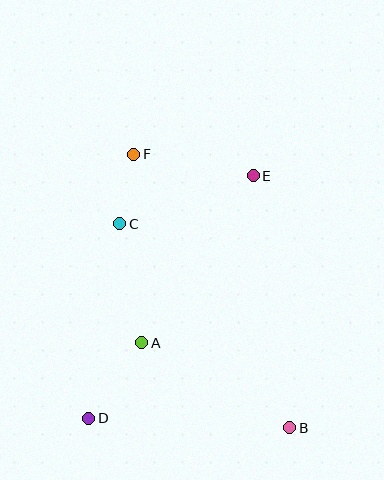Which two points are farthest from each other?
Points B and F are farthest from each other.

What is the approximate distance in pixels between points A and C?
The distance between A and C is approximately 121 pixels.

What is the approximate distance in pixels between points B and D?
The distance between B and D is approximately 201 pixels.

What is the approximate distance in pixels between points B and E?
The distance between B and E is approximately 254 pixels.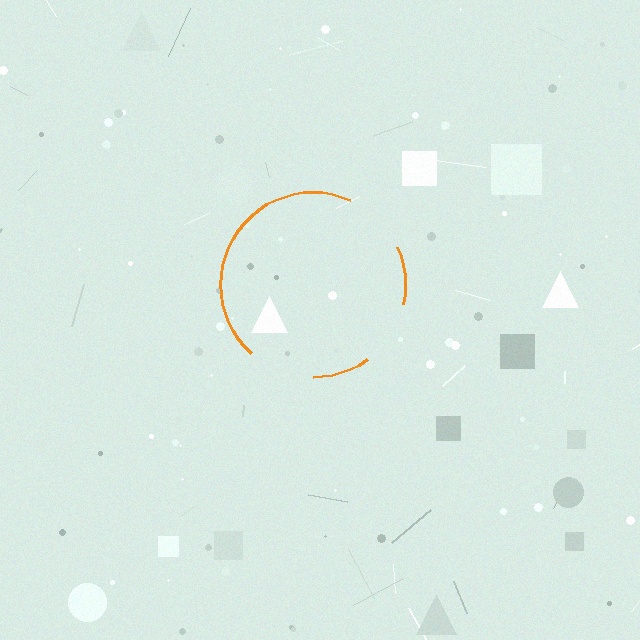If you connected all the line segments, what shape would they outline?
They would outline a circle.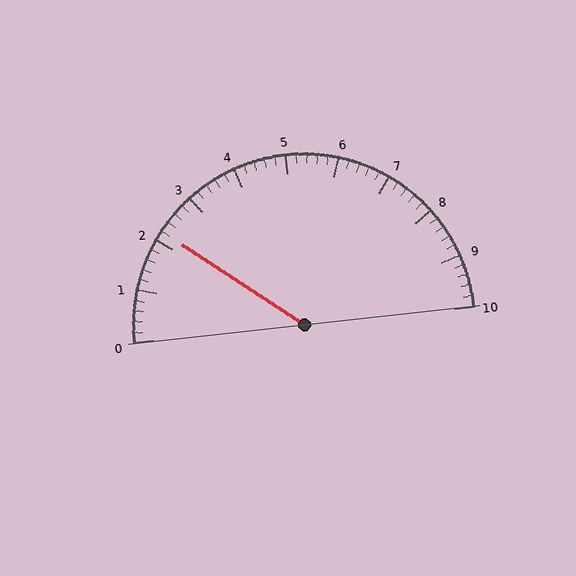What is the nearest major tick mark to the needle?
The nearest major tick mark is 2.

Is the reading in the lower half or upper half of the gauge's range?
The reading is in the lower half of the range (0 to 10).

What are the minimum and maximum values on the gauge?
The gauge ranges from 0 to 10.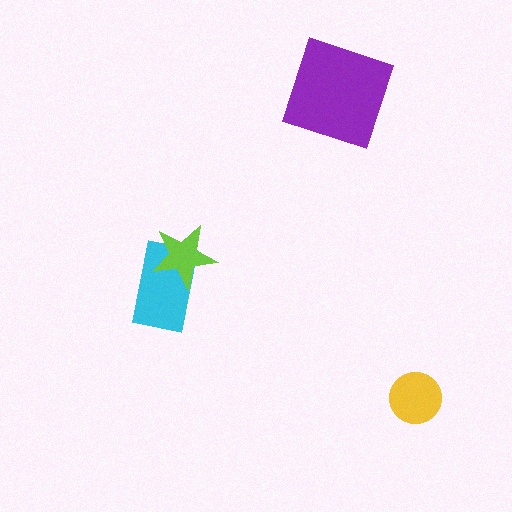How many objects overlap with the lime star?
1 object overlaps with the lime star.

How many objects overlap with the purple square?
0 objects overlap with the purple square.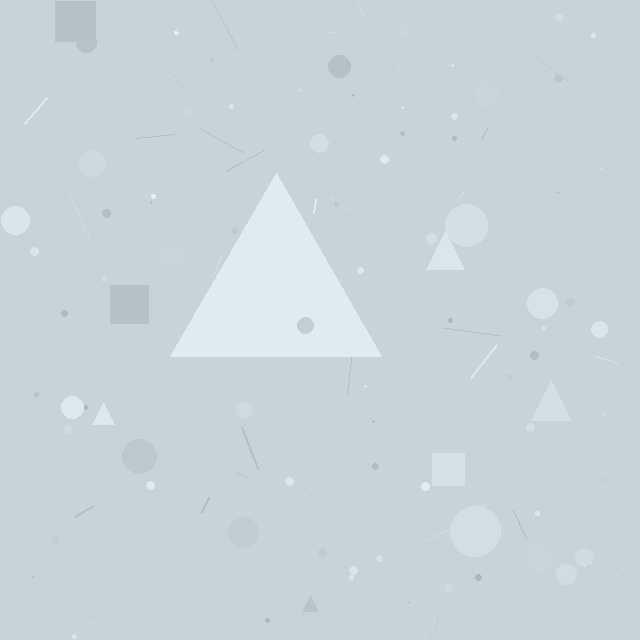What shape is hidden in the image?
A triangle is hidden in the image.